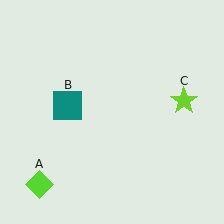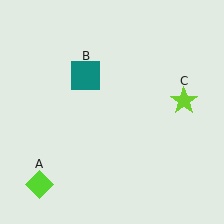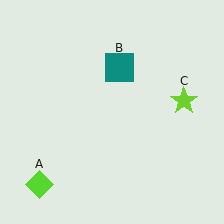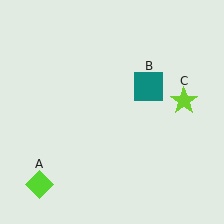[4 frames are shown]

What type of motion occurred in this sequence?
The teal square (object B) rotated clockwise around the center of the scene.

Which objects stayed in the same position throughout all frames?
Lime diamond (object A) and lime star (object C) remained stationary.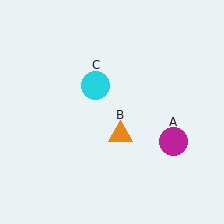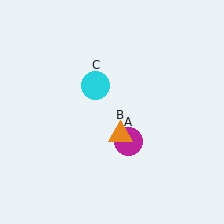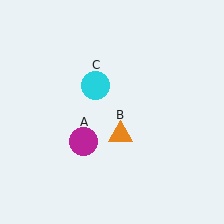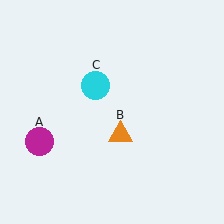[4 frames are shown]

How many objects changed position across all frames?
1 object changed position: magenta circle (object A).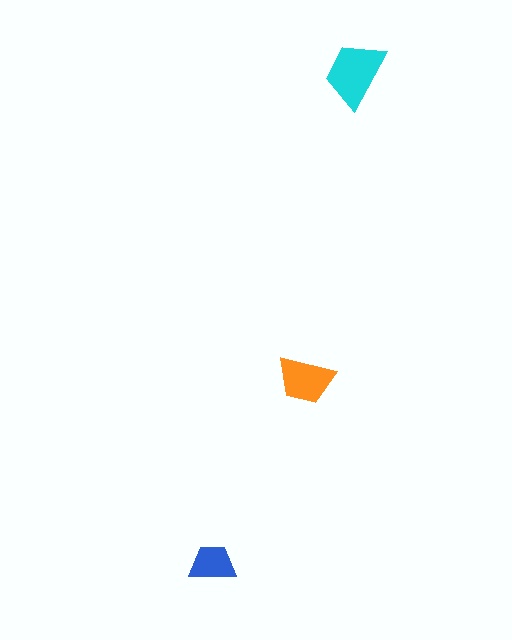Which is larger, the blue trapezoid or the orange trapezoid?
The orange one.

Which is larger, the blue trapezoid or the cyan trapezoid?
The cyan one.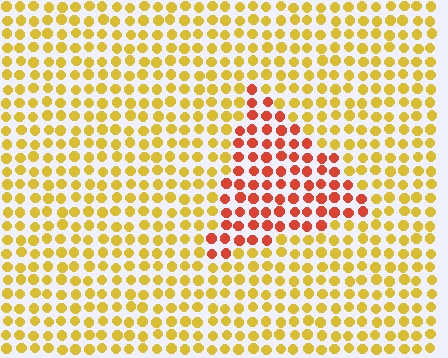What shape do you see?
I see a triangle.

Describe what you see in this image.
The image is filled with small yellow elements in a uniform arrangement. A triangle-shaped region is visible where the elements are tinted to a slightly different hue, forming a subtle color boundary.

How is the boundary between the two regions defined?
The boundary is defined purely by a slight shift in hue (about 44 degrees). Spacing, size, and orientation are identical on both sides.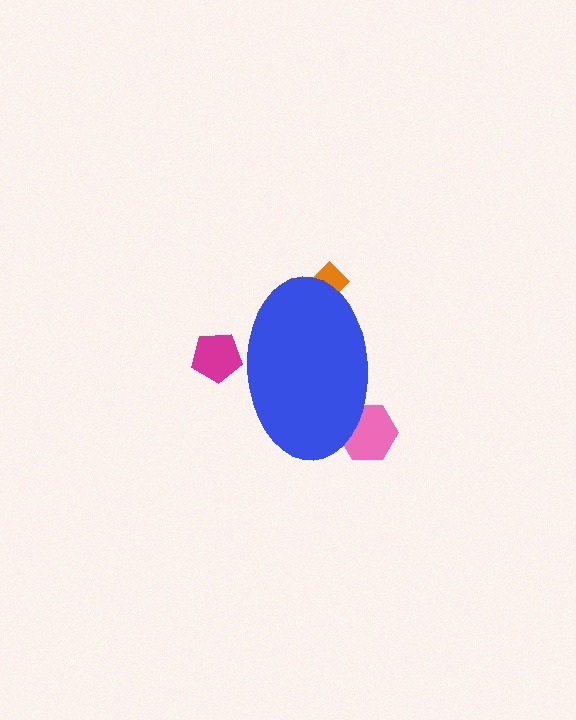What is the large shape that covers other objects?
A blue ellipse.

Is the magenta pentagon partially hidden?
Yes, the magenta pentagon is partially hidden behind the blue ellipse.